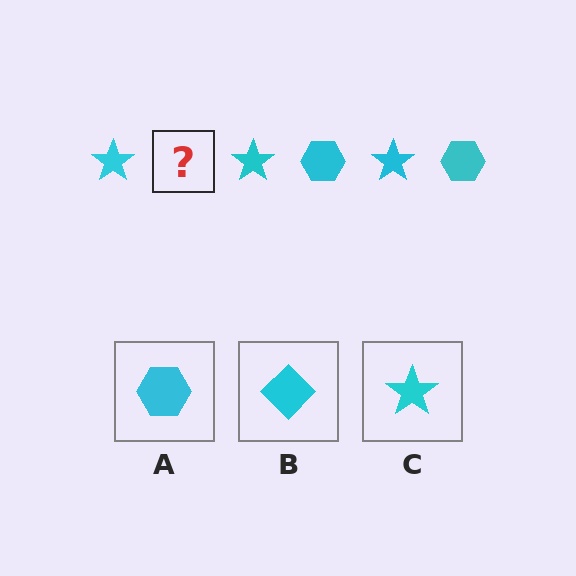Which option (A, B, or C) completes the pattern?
A.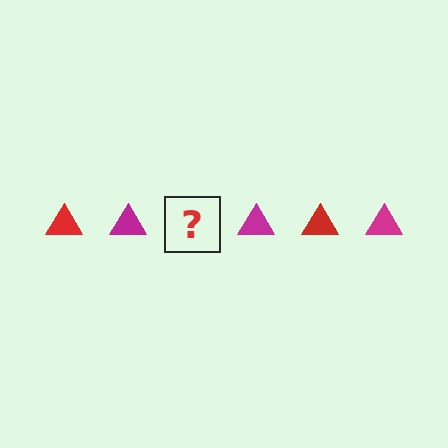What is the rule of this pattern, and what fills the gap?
The rule is that the pattern cycles through red, magenta triangles. The gap should be filled with a red triangle.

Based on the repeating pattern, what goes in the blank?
The blank should be a red triangle.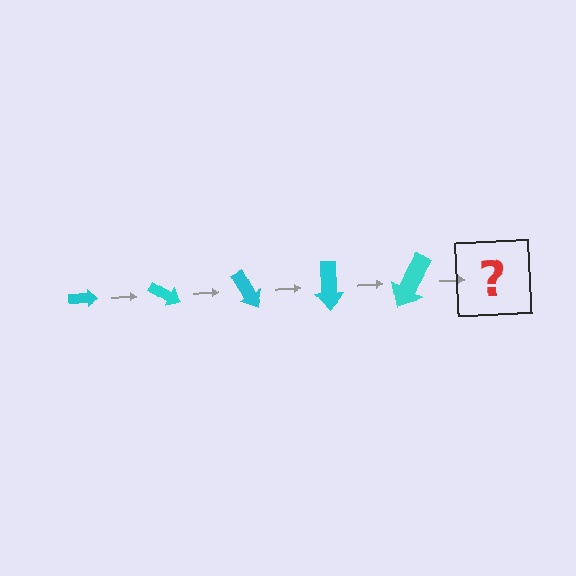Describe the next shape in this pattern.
It should be an arrow, larger than the previous one and rotated 150 degrees from the start.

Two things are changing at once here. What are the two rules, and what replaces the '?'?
The two rules are that the arrow grows larger each step and it rotates 30 degrees each step. The '?' should be an arrow, larger than the previous one and rotated 150 degrees from the start.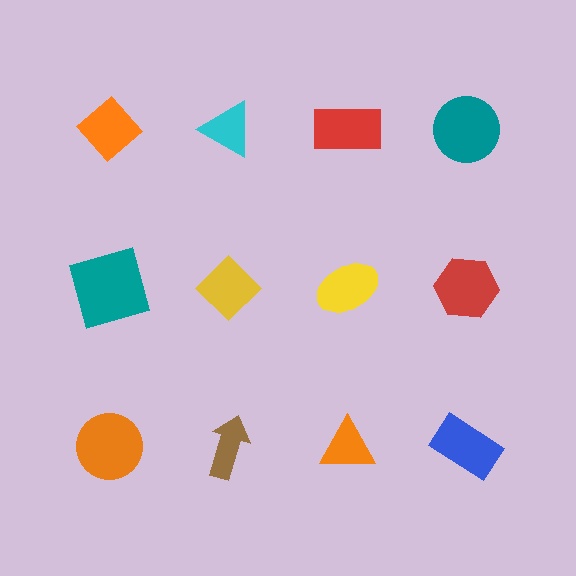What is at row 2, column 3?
A yellow ellipse.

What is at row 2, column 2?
A yellow diamond.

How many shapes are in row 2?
4 shapes.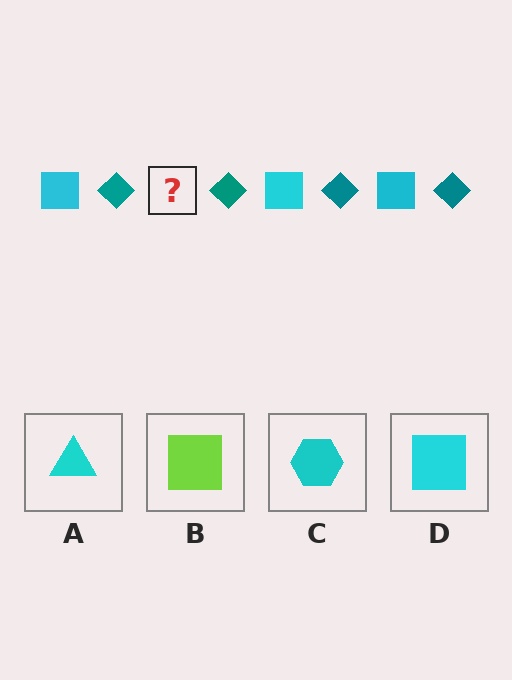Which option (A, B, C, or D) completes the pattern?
D.